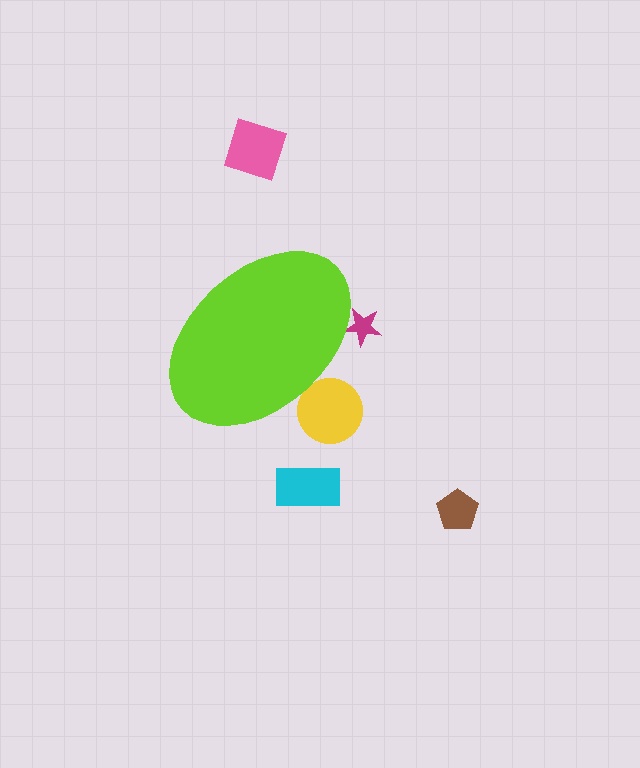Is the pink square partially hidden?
No, the pink square is fully visible.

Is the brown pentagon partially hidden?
No, the brown pentagon is fully visible.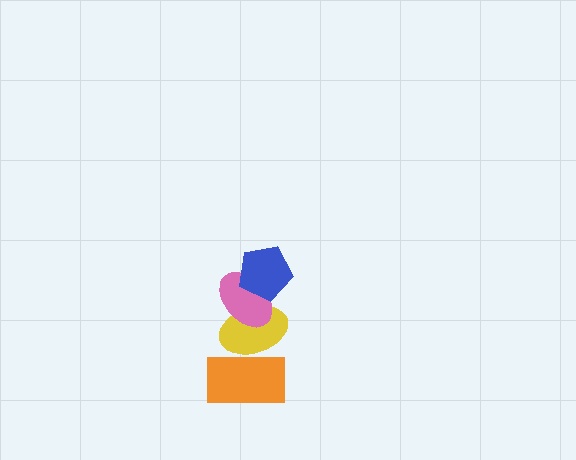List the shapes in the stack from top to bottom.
From top to bottom: the blue pentagon, the pink ellipse, the yellow ellipse, the orange rectangle.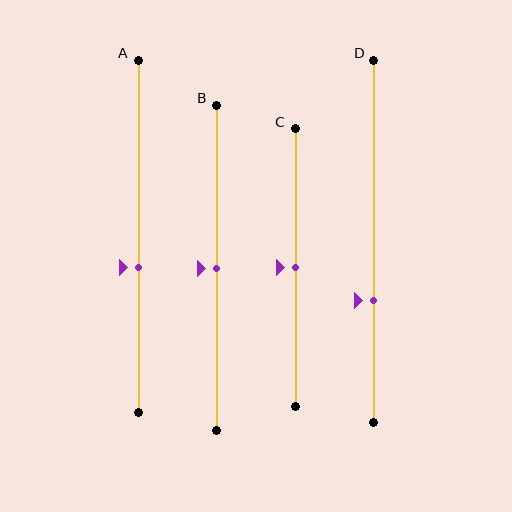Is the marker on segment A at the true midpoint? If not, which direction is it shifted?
No, the marker on segment A is shifted downward by about 9% of the segment length.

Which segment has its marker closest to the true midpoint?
Segment B has its marker closest to the true midpoint.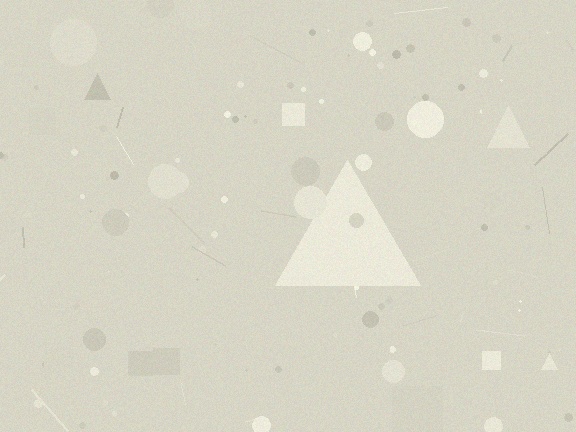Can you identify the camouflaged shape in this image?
The camouflaged shape is a triangle.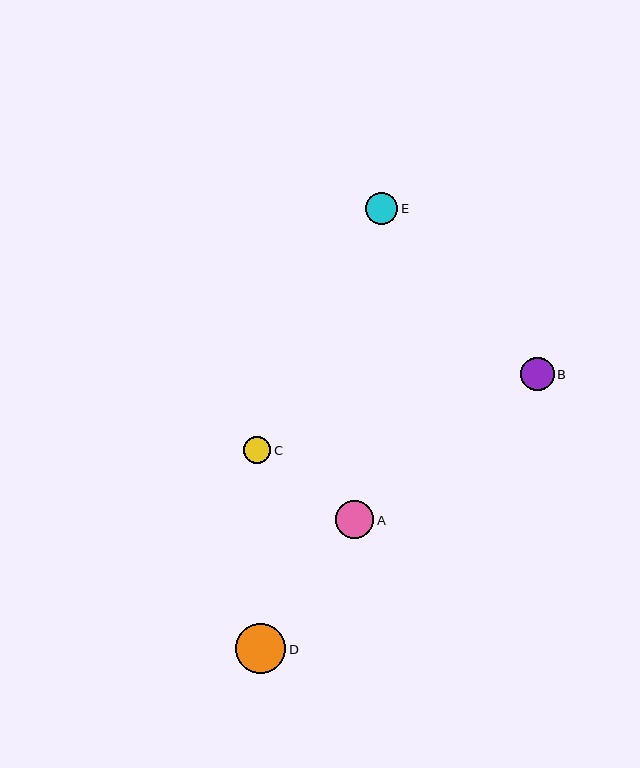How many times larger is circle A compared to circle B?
Circle A is approximately 1.1 times the size of circle B.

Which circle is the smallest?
Circle C is the smallest with a size of approximately 28 pixels.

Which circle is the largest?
Circle D is the largest with a size of approximately 50 pixels.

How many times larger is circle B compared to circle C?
Circle B is approximately 1.2 times the size of circle C.